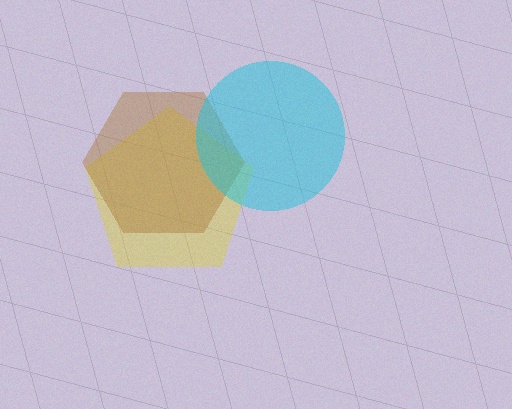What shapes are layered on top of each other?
The layered shapes are: a yellow pentagon, a brown hexagon, a cyan circle.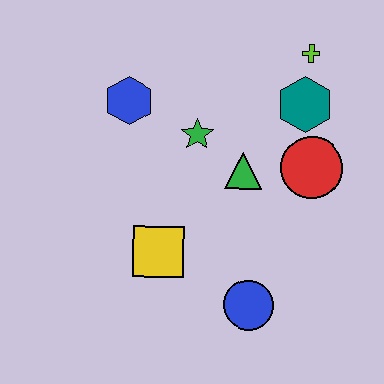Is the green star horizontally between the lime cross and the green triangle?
No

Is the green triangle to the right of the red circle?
No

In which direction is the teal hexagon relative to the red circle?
The teal hexagon is above the red circle.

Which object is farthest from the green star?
The blue circle is farthest from the green star.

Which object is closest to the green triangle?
The green star is closest to the green triangle.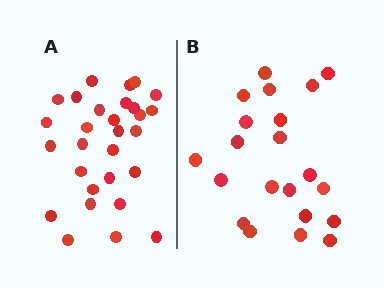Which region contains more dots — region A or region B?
Region A (the left region) has more dots.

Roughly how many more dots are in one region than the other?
Region A has roughly 8 or so more dots than region B.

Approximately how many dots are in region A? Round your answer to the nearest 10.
About 30 dots. (The exact count is 29, which rounds to 30.)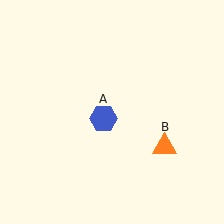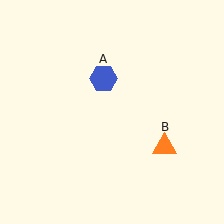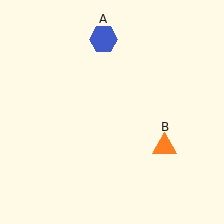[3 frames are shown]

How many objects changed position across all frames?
1 object changed position: blue hexagon (object A).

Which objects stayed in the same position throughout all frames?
Orange triangle (object B) remained stationary.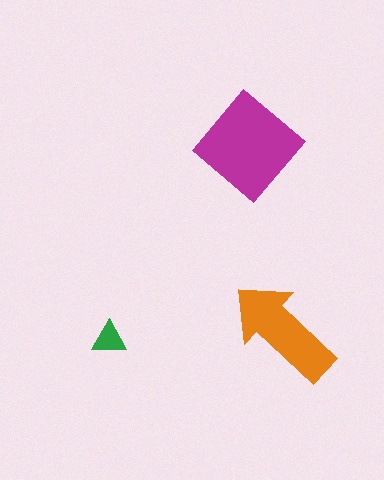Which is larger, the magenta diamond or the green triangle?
The magenta diamond.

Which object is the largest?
The magenta diamond.